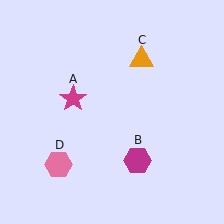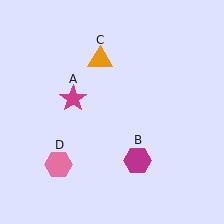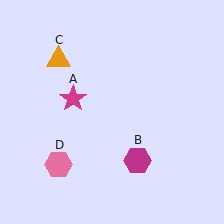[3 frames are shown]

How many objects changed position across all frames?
1 object changed position: orange triangle (object C).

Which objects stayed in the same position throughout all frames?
Magenta star (object A) and magenta hexagon (object B) and pink hexagon (object D) remained stationary.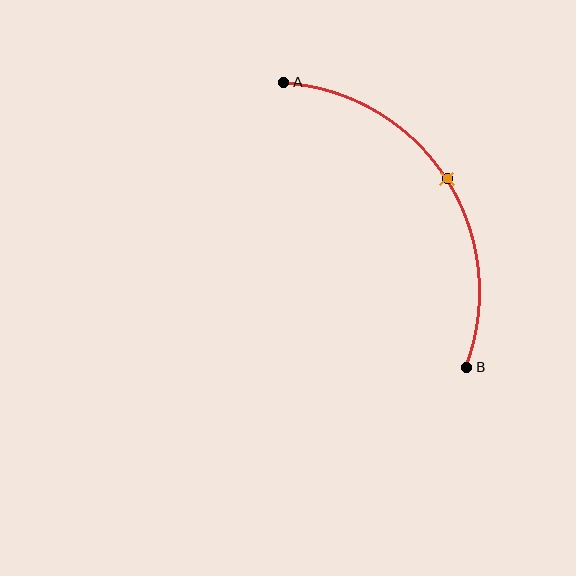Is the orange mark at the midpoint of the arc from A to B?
Yes. The orange mark lies on the arc at equal arc-length from both A and B — it is the arc midpoint.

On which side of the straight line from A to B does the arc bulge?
The arc bulges to the right of the straight line connecting A and B.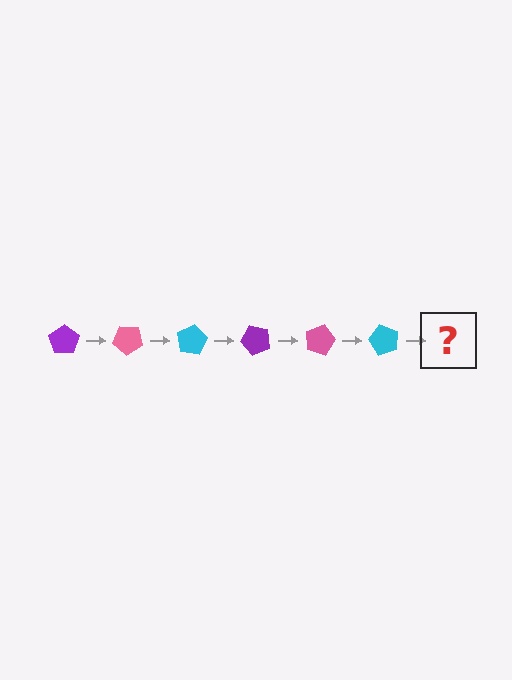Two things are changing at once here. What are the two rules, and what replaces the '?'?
The two rules are that it rotates 40 degrees each step and the color cycles through purple, pink, and cyan. The '?' should be a purple pentagon, rotated 240 degrees from the start.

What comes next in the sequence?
The next element should be a purple pentagon, rotated 240 degrees from the start.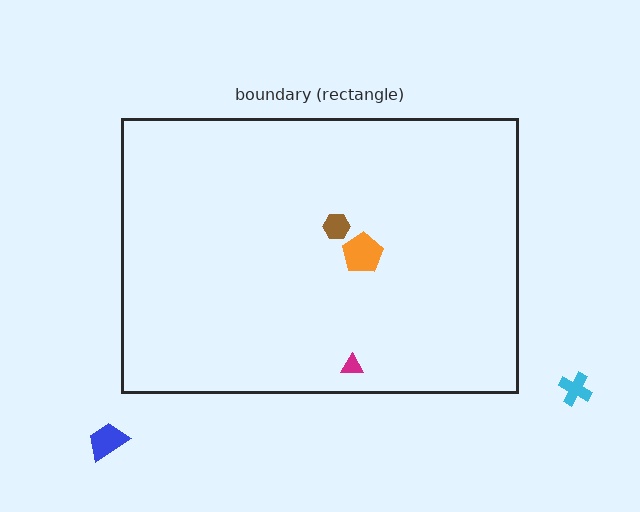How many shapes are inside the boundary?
3 inside, 2 outside.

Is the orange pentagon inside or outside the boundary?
Inside.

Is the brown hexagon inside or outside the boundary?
Inside.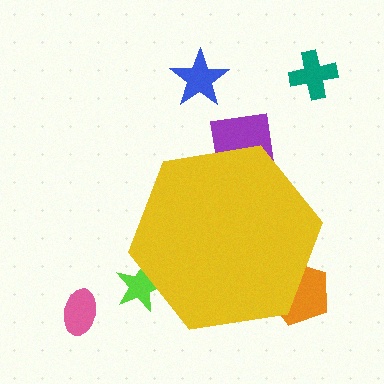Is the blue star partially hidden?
No, the blue star is fully visible.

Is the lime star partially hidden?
Yes, the lime star is partially hidden behind the yellow hexagon.